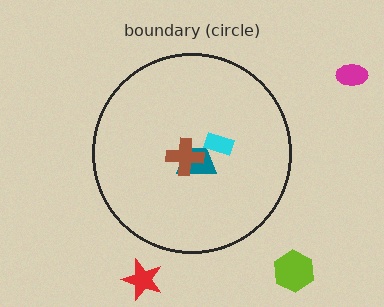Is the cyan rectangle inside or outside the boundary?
Inside.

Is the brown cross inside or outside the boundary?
Inside.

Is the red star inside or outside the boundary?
Outside.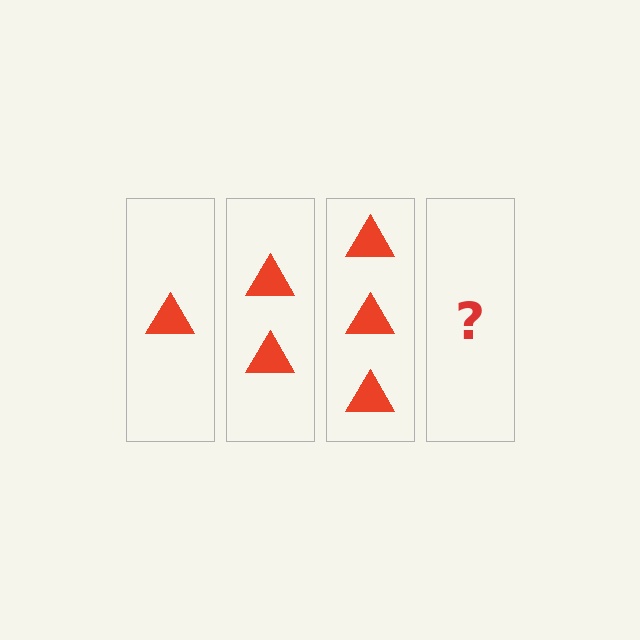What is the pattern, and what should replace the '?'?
The pattern is that each step adds one more triangle. The '?' should be 4 triangles.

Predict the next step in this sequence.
The next step is 4 triangles.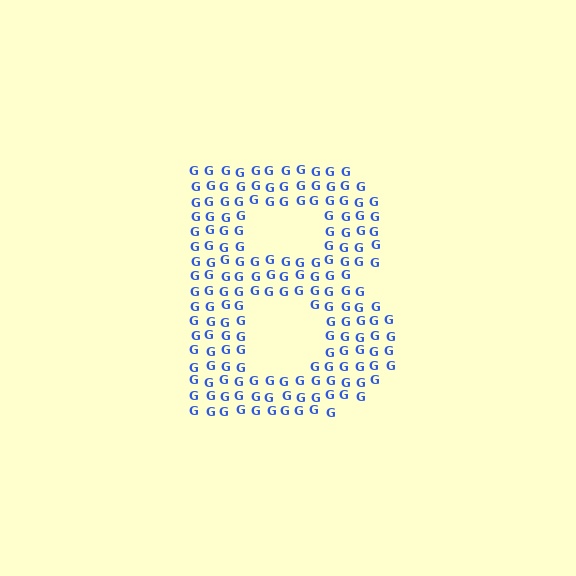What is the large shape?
The large shape is the letter B.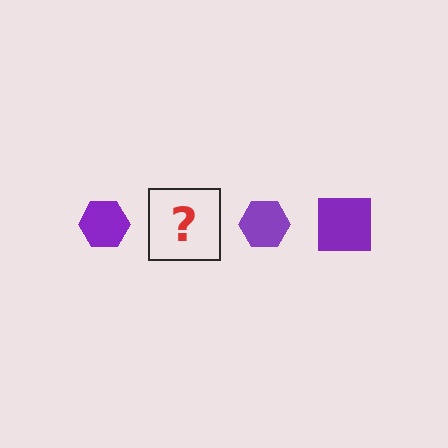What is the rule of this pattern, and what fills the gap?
The rule is that the pattern cycles through hexagon, square shapes in purple. The gap should be filled with a purple square.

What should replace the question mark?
The question mark should be replaced with a purple square.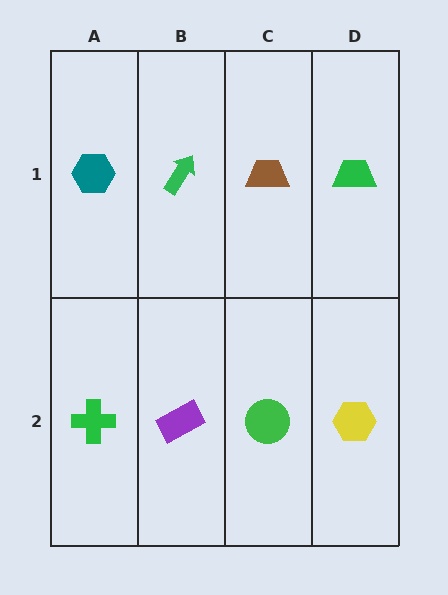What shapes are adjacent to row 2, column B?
A green arrow (row 1, column B), a green cross (row 2, column A), a green circle (row 2, column C).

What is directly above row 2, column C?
A brown trapezoid.